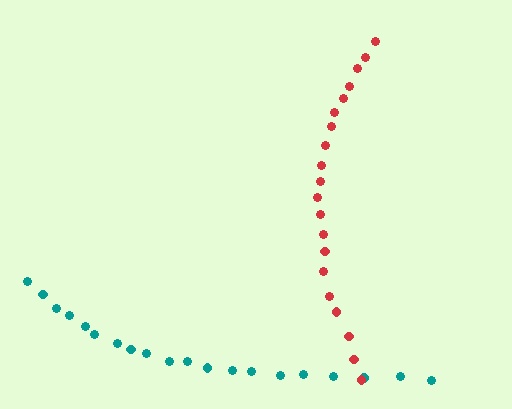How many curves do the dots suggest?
There are 2 distinct paths.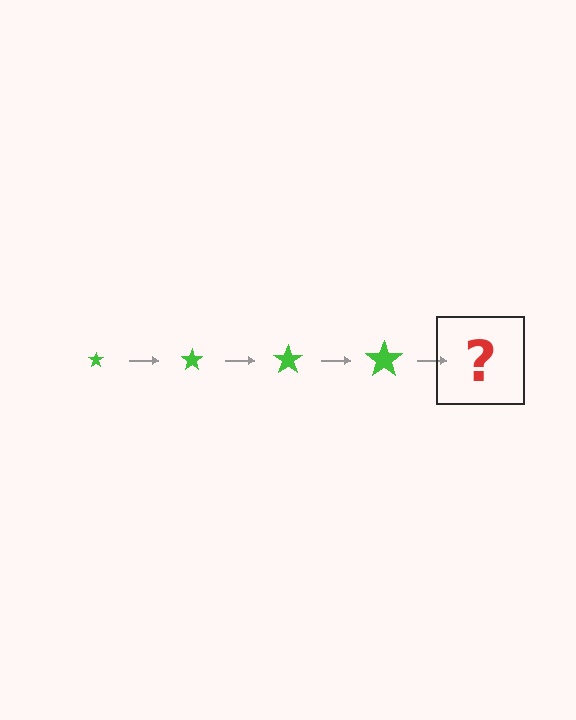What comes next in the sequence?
The next element should be a green star, larger than the previous one.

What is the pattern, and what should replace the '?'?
The pattern is that the star gets progressively larger each step. The '?' should be a green star, larger than the previous one.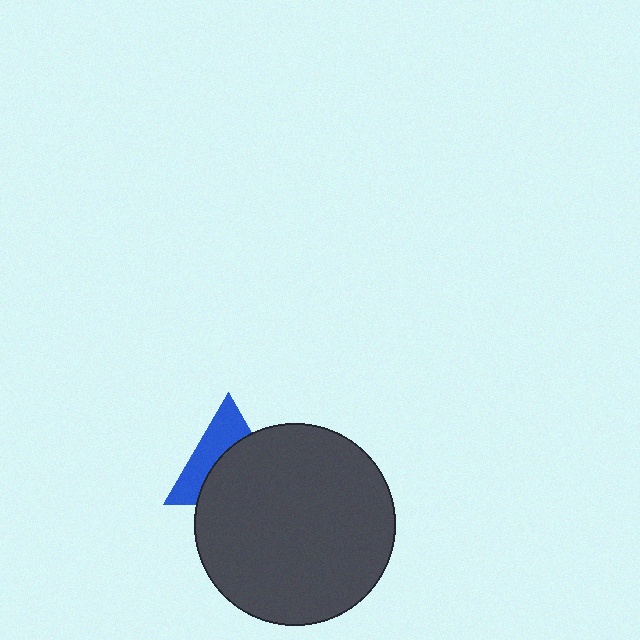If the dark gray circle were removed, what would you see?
You would see the complete blue triangle.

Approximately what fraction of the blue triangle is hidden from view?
Roughly 57% of the blue triangle is hidden behind the dark gray circle.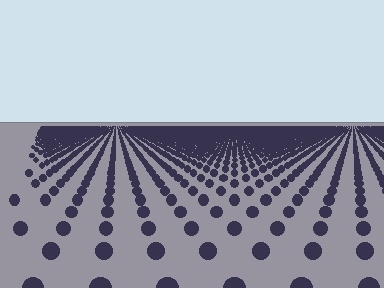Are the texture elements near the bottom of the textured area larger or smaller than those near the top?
Larger. Near the bottom, elements are closer to the viewer and appear at a bigger on-screen size.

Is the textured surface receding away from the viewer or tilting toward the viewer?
The surface is receding away from the viewer. Texture elements get smaller and denser toward the top.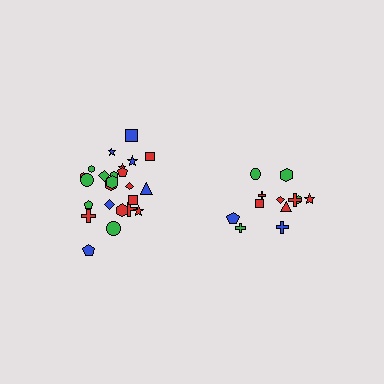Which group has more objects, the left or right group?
The left group.